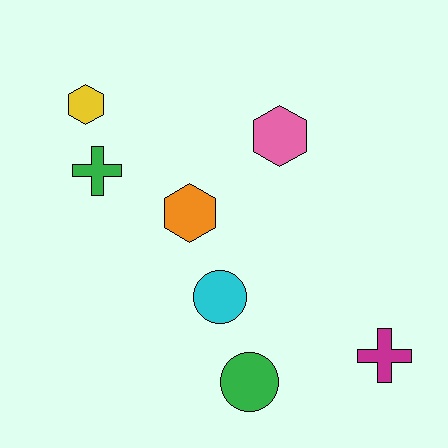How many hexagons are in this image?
There are 3 hexagons.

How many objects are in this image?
There are 7 objects.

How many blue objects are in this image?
There are no blue objects.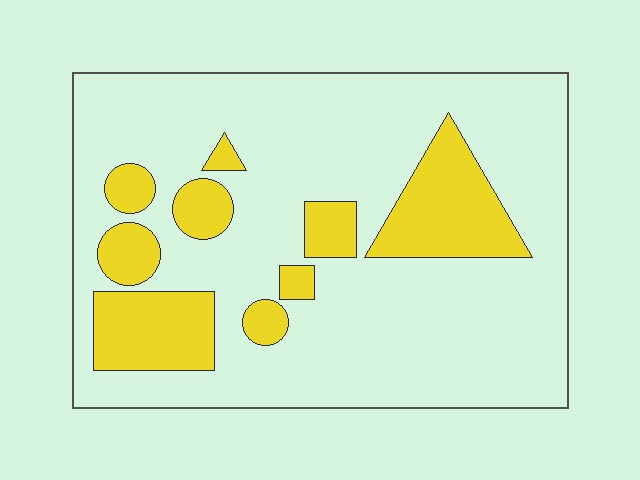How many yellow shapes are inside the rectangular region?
9.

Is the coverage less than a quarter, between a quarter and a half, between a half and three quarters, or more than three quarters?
Less than a quarter.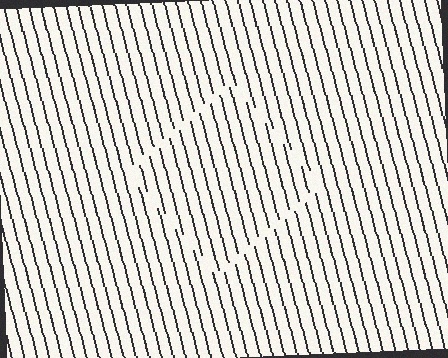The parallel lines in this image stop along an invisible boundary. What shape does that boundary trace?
An illusory square. The interior of the shape contains the same grating, shifted by half a period — the contour is defined by the phase discontinuity where line-ends from the inner and outer gratings abut.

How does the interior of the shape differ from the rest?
The interior of the shape contains the same grating, shifted by half a period — the contour is defined by the phase discontinuity where line-ends from the inner and outer gratings abut.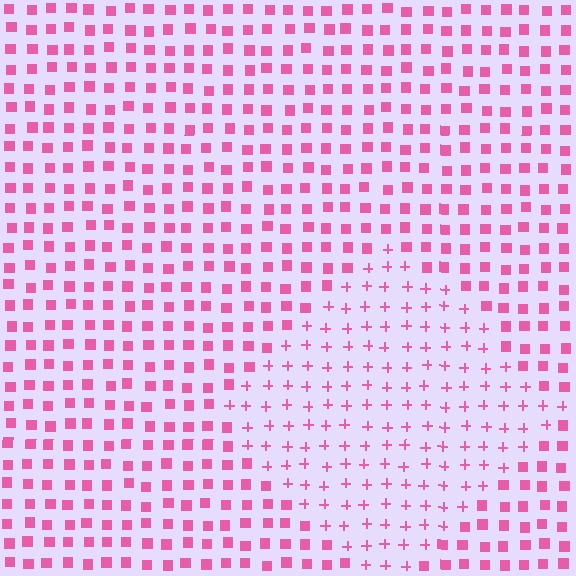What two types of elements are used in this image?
The image uses plus signs inside the diamond region and squares outside it.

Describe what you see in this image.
The image is filled with small pink elements arranged in a uniform grid. A diamond-shaped region contains plus signs, while the surrounding area contains squares. The boundary is defined purely by the change in element shape.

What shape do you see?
I see a diamond.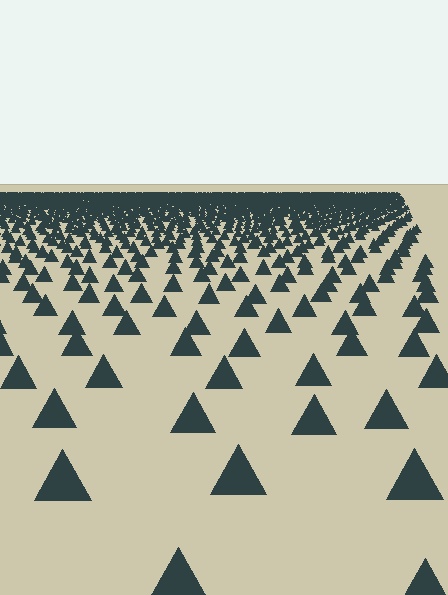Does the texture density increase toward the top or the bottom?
Density increases toward the top.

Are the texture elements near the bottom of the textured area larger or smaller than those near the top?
Larger. Near the bottom, elements are closer to the viewer and appear at a bigger on-screen size.